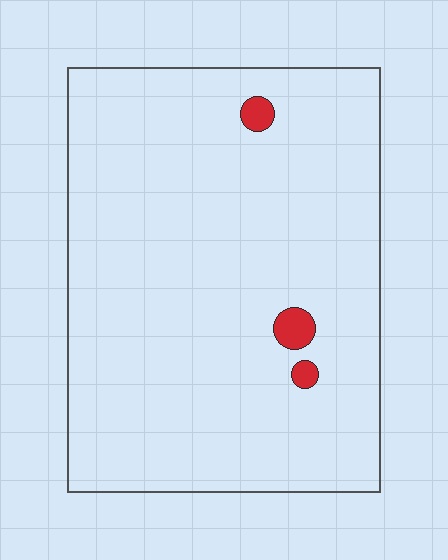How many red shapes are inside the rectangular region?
3.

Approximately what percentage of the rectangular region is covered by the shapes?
Approximately 0%.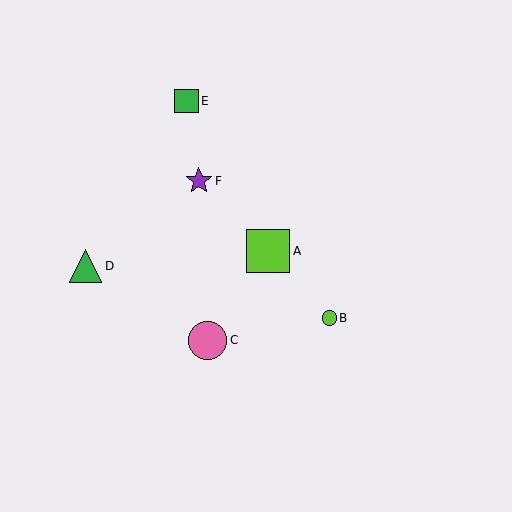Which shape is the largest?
The lime square (labeled A) is the largest.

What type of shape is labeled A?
Shape A is a lime square.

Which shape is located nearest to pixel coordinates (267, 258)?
The lime square (labeled A) at (268, 251) is nearest to that location.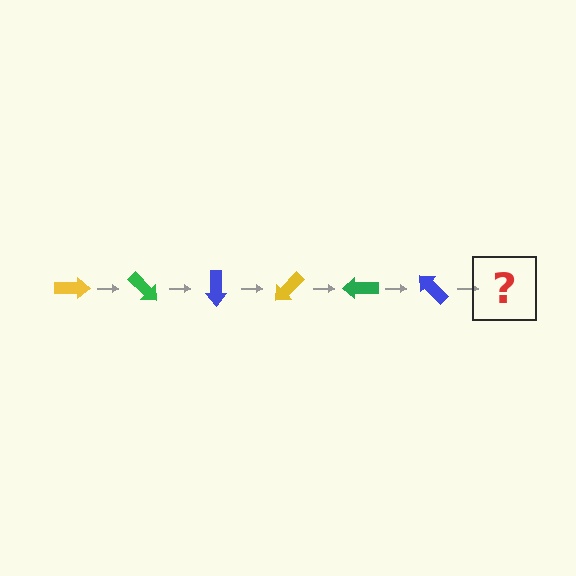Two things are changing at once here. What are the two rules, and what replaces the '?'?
The two rules are that it rotates 45 degrees each step and the color cycles through yellow, green, and blue. The '?' should be a yellow arrow, rotated 270 degrees from the start.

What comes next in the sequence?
The next element should be a yellow arrow, rotated 270 degrees from the start.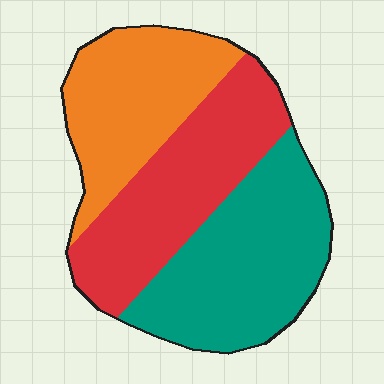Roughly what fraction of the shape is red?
Red takes up about one third (1/3) of the shape.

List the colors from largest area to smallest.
From largest to smallest: teal, red, orange.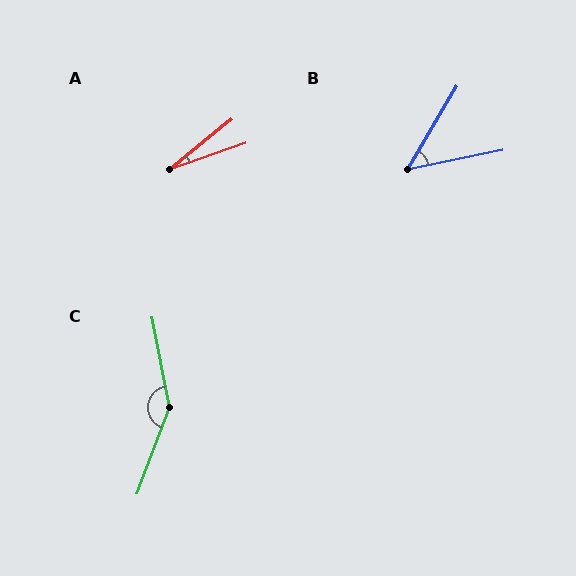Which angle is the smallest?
A, at approximately 20 degrees.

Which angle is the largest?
C, at approximately 149 degrees.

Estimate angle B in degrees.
Approximately 48 degrees.